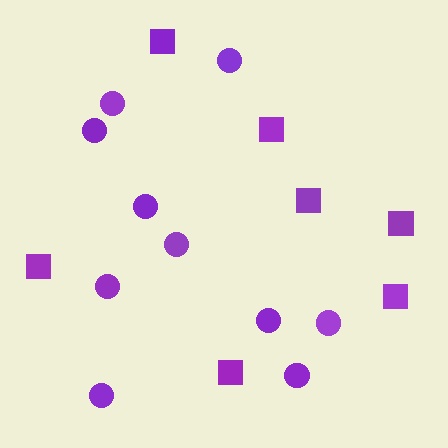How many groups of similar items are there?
There are 2 groups: one group of circles (10) and one group of squares (7).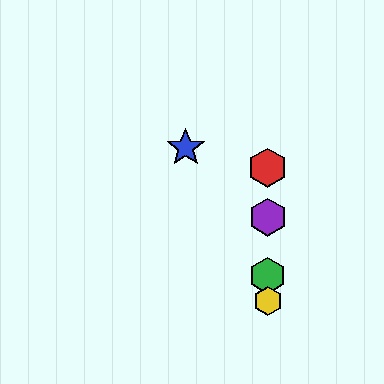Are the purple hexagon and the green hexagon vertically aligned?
Yes, both are at x≈268.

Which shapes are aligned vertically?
The red hexagon, the green hexagon, the yellow hexagon, the purple hexagon are aligned vertically.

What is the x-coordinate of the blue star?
The blue star is at x≈186.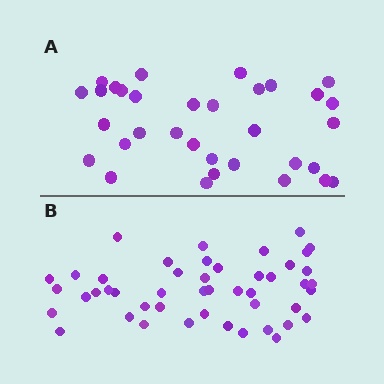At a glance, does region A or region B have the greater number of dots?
Region B (the bottom region) has more dots.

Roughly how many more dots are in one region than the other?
Region B has approximately 15 more dots than region A.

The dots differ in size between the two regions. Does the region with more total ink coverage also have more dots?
No. Region A has more total ink coverage because its dots are larger, but region B actually contains more individual dots. Total area can be misleading — the number of items is what matters here.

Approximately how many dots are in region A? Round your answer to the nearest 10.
About 30 dots. (The exact count is 33, which rounds to 30.)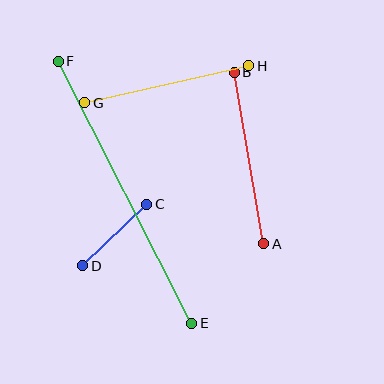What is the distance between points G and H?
The distance is approximately 168 pixels.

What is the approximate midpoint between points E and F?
The midpoint is at approximately (125, 192) pixels.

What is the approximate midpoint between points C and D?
The midpoint is at approximately (115, 235) pixels.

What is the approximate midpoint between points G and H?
The midpoint is at approximately (167, 84) pixels.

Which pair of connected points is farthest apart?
Points E and F are farthest apart.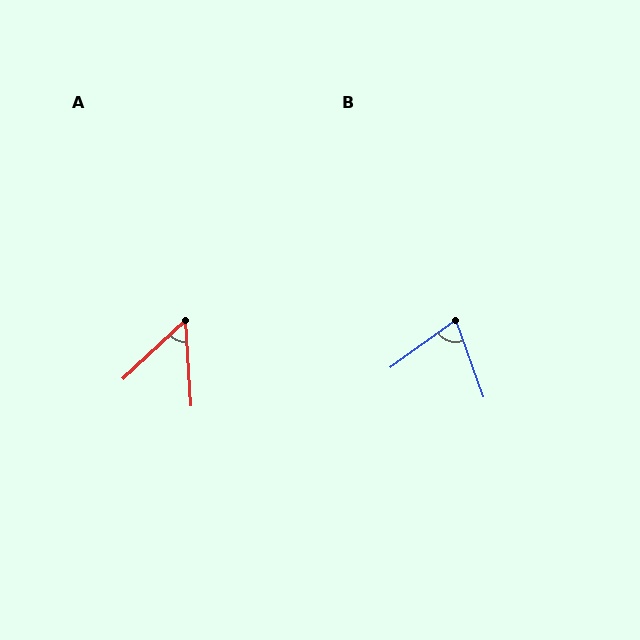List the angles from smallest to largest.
A (50°), B (73°).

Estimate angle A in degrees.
Approximately 50 degrees.